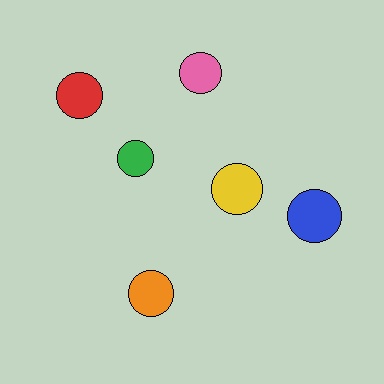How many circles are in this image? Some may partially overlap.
There are 6 circles.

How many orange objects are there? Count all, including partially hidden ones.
There is 1 orange object.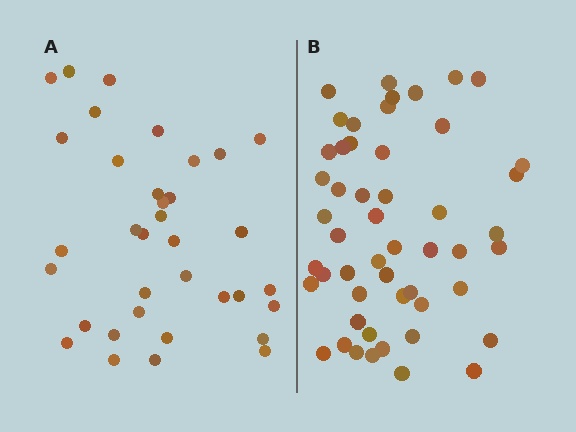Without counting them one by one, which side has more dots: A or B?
Region B (the right region) has more dots.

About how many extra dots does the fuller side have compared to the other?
Region B has approximately 15 more dots than region A.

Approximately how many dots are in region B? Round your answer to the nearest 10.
About 50 dots. (The exact count is 51, which rounds to 50.)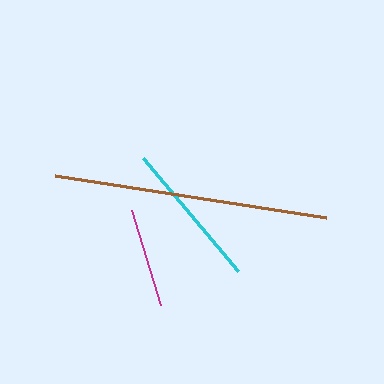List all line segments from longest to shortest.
From longest to shortest: brown, cyan, magenta.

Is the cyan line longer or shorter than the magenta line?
The cyan line is longer than the magenta line.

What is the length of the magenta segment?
The magenta segment is approximately 100 pixels long.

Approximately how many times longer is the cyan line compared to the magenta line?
The cyan line is approximately 1.5 times the length of the magenta line.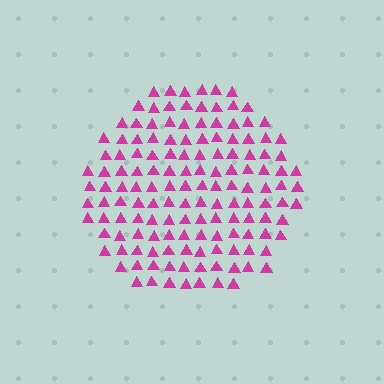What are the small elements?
The small elements are triangles.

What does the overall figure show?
The overall figure shows a circle.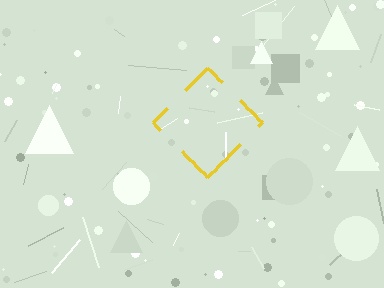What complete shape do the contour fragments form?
The contour fragments form a diamond.